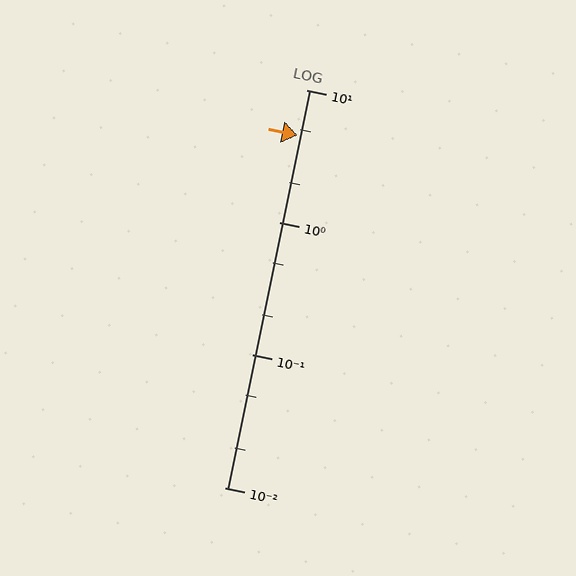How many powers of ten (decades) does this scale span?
The scale spans 3 decades, from 0.01 to 10.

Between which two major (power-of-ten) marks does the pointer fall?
The pointer is between 1 and 10.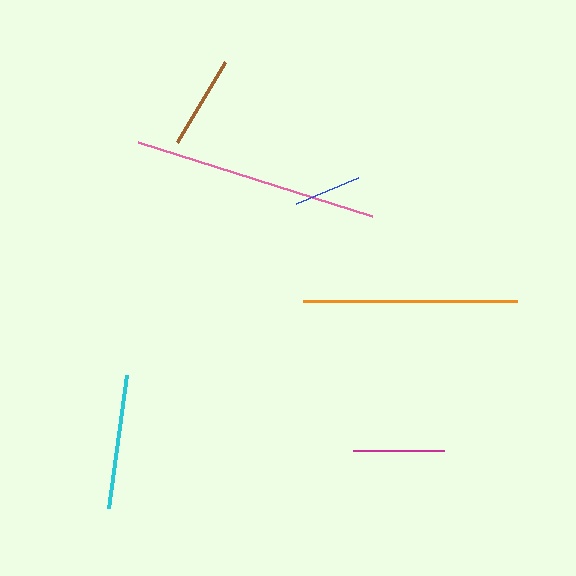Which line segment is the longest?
The pink line is the longest at approximately 246 pixels.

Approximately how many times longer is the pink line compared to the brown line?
The pink line is approximately 2.6 times the length of the brown line.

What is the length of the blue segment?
The blue segment is approximately 67 pixels long.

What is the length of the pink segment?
The pink segment is approximately 246 pixels long.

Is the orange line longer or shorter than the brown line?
The orange line is longer than the brown line.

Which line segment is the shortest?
The blue line is the shortest at approximately 67 pixels.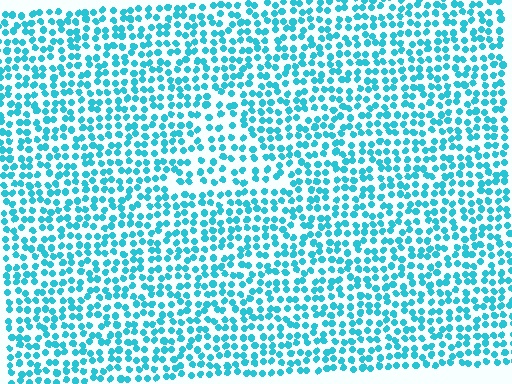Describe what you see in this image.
The image contains small cyan elements arranged at two different densities. A triangle-shaped region is visible where the elements are less densely packed than the surrounding area.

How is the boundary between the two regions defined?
The boundary is defined by a change in element density (approximately 1.5x ratio). All elements are the same color, size, and shape.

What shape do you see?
I see a triangle.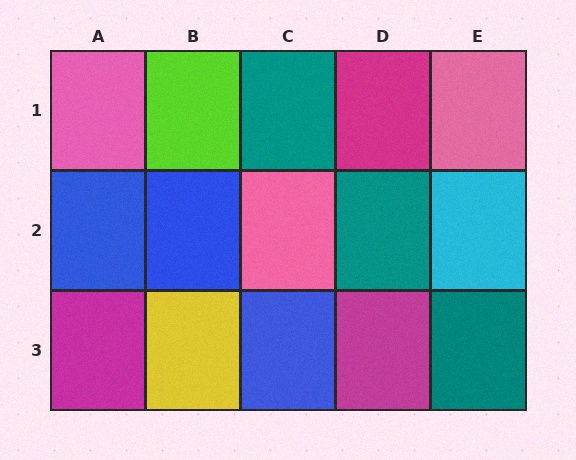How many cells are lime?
1 cell is lime.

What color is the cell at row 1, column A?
Pink.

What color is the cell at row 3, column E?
Teal.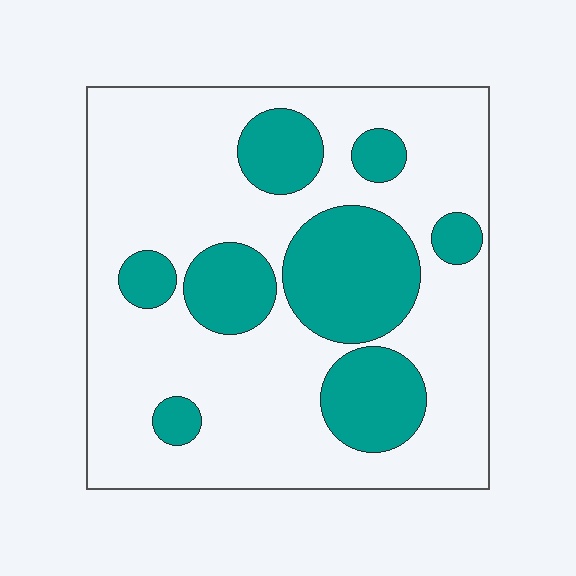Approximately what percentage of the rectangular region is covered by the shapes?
Approximately 30%.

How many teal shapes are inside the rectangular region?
8.